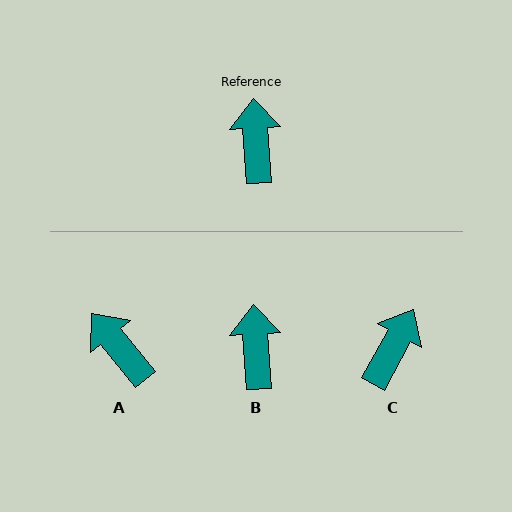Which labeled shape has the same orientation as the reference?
B.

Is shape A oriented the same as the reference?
No, it is off by about 35 degrees.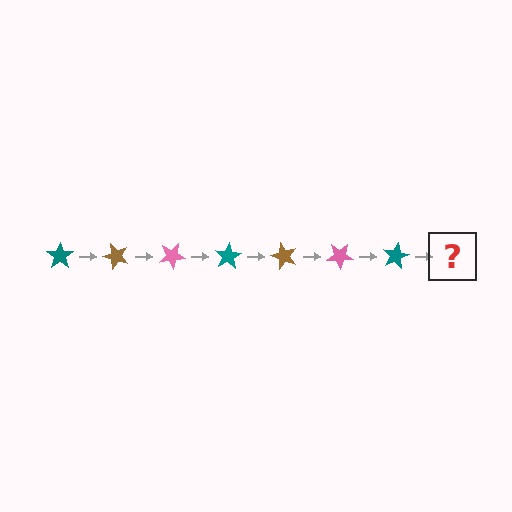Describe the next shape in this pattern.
It should be a brown star, rotated 350 degrees from the start.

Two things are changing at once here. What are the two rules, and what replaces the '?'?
The two rules are that it rotates 50 degrees each step and the color cycles through teal, brown, and pink. The '?' should be a brown star, rotated 350 degrees from the start.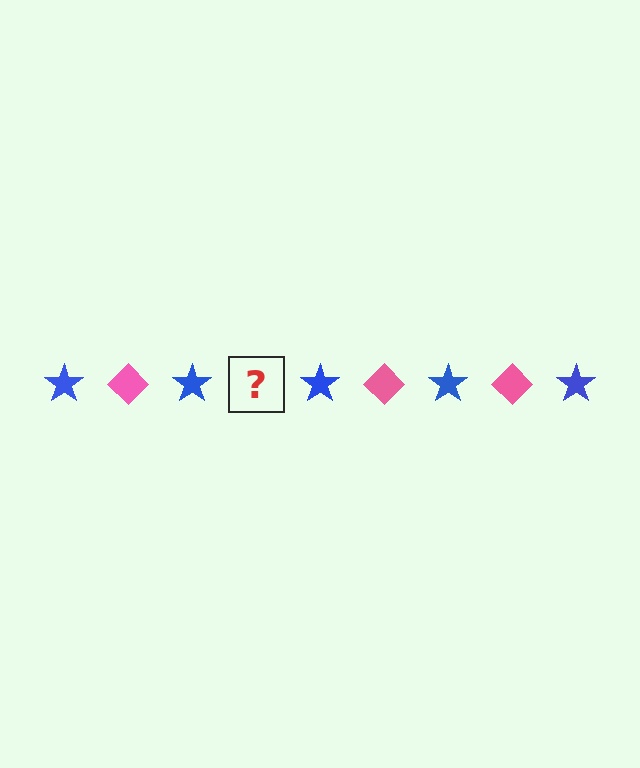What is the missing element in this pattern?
The missing element is a pink diamond.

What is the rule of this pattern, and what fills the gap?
The rule is that the pattern alternates between blue star and pink diamond. The gap should be filled with a pink diamond.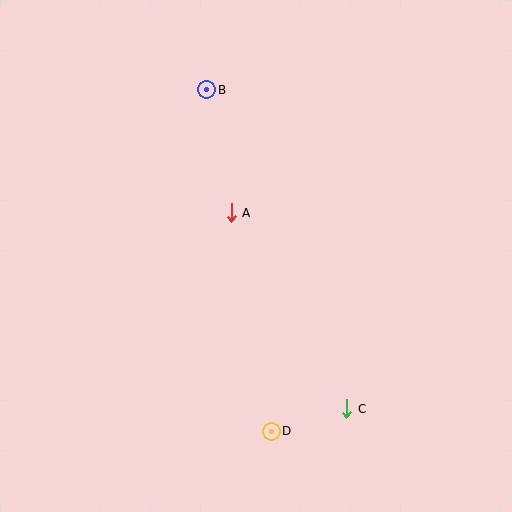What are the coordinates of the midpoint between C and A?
The midpoint between C and A is at (289, 311).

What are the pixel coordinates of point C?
Point C is at (347, 409).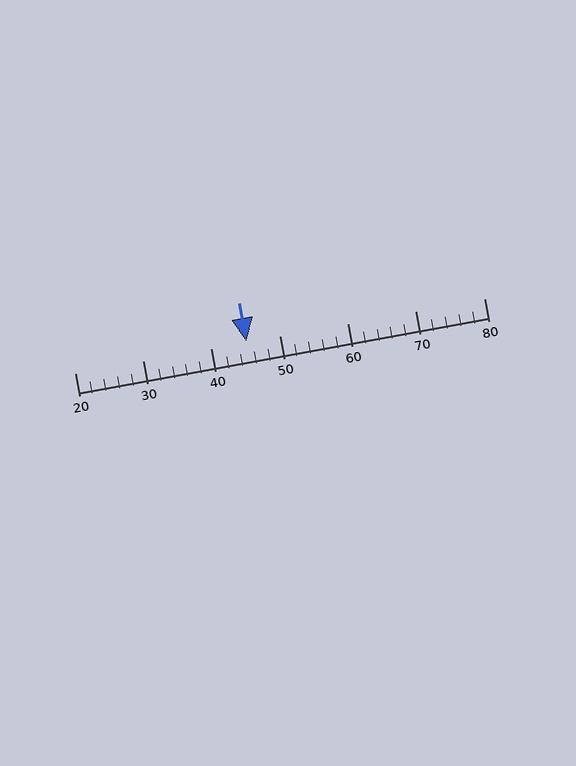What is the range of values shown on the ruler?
The ruler shows values from 20 to 80.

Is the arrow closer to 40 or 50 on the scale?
The arrow is closer to 50.